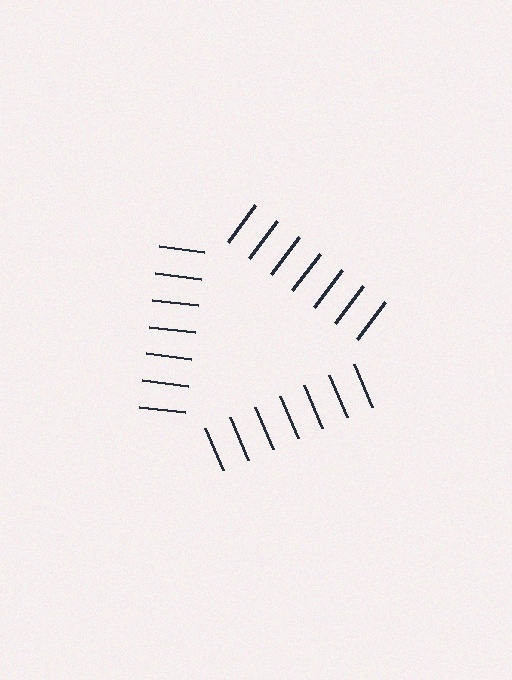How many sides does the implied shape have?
3 sides — the line-ends trace a triangle.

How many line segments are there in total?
21 — 7 along each of the 3 edges.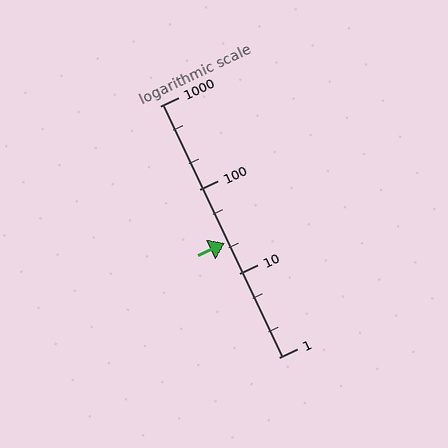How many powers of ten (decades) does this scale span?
The scale spans 3 decades, from 1 to 1000.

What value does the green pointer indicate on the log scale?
The pointer indicates approximately 23.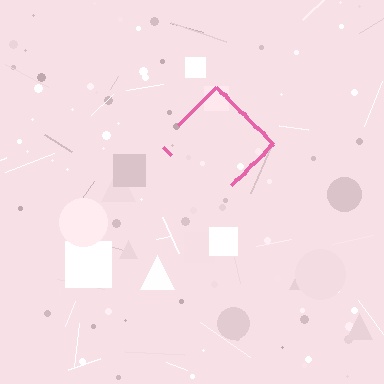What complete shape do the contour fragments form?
The contour fragments form a diamond.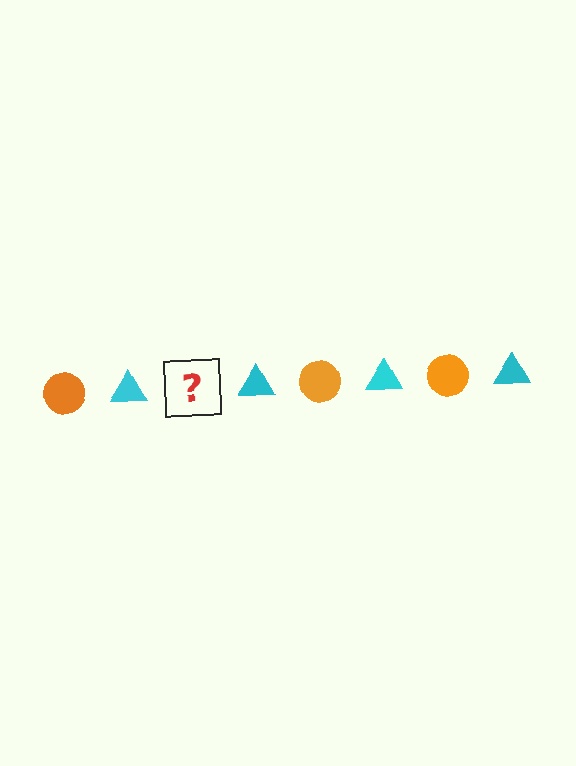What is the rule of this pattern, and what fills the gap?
The rule is that the pattern alternates between orange circle and cyan triangle. The gap should be filled with an orange circle.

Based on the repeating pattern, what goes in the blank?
The blank should be an orange circle.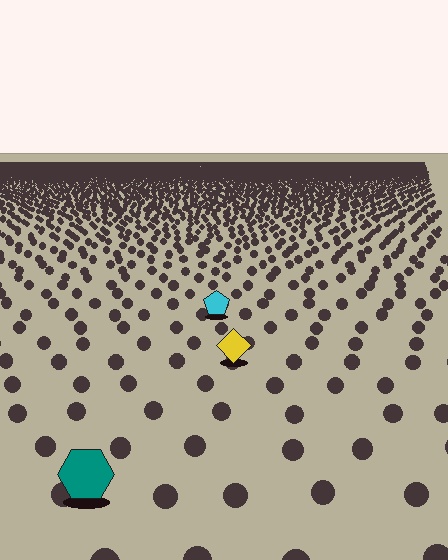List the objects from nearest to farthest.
From nearest to farthest: the teal hexagon, the yellow diamond, the cyan pentagon.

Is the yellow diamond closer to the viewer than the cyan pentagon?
Yes. The yellow diamond is closer — you can tell from the texture gradient: the ground texture is coarser near it.